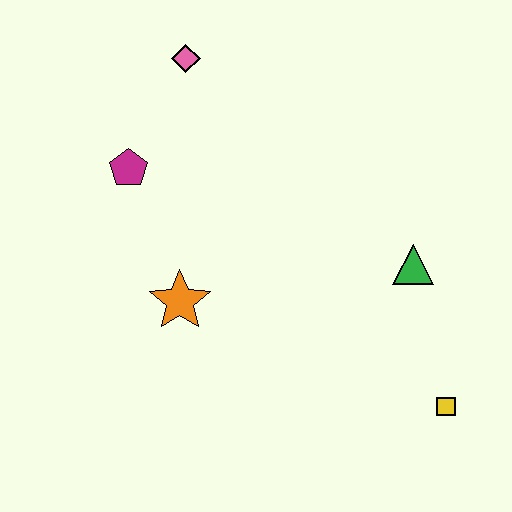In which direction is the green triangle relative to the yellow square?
The green triangle is above the yellow square.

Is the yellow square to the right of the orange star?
Yes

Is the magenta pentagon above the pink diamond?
No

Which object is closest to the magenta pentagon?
The pink diamond is closest to the magenta pentagon.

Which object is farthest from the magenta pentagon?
The yellow square is farthest from the magenta pentagon.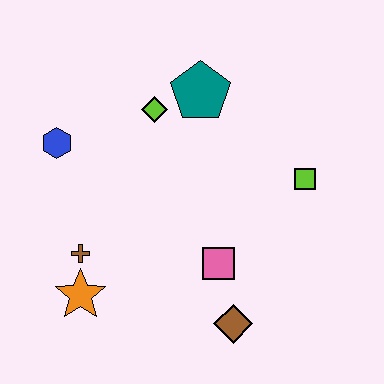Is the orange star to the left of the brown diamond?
Yes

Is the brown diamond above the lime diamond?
No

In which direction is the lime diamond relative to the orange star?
The lime diamond is above the orange star.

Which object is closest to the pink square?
The brown diamond is closest to the pink square.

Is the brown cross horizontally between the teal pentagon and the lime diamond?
No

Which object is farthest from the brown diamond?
The blue hexagon is farthest from the brown diamond.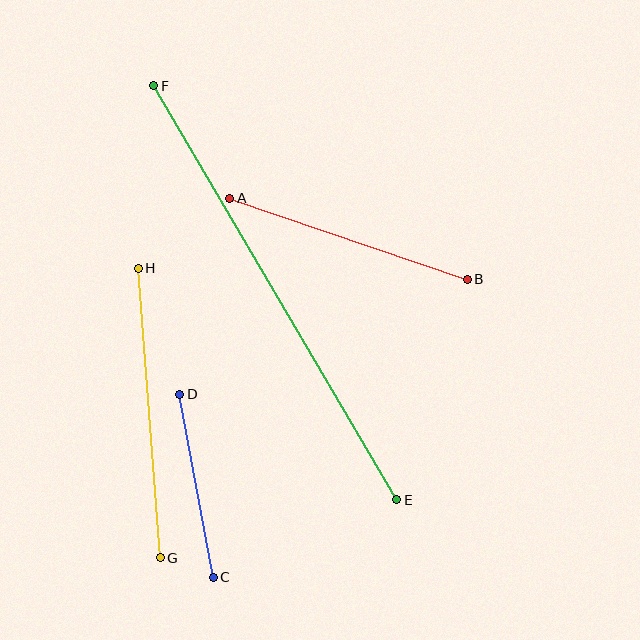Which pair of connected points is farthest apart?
Points E and F are farthest apart.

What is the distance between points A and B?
The distance is approximately 251 pixels.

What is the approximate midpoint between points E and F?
The midpoint is at approximately (275, 293) pixels.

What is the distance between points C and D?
The distance is approximately 186 pixels.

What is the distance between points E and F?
The distance is approximately 480 pixels.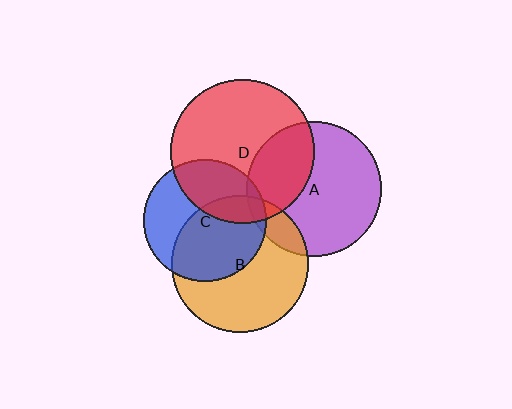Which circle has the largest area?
Circle D (red).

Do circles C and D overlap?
Yes.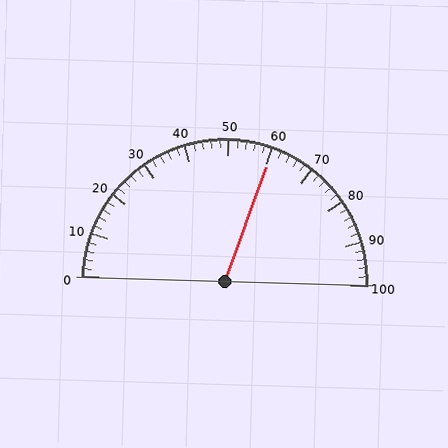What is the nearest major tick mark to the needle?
The nearest major tick mark is 60.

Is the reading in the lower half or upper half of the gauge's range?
The reading is in the upper half of the range (0 to 100).